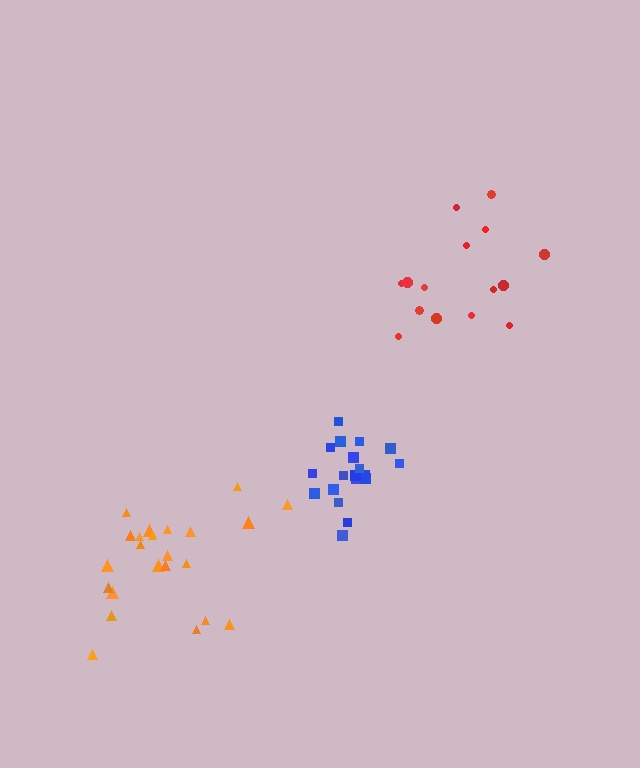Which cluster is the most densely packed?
Blue.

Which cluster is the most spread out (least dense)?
Red.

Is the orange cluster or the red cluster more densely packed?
Orange.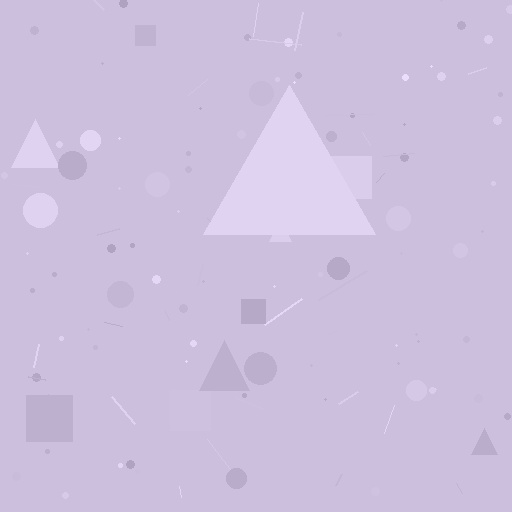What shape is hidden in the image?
A triangle is hidden in the image.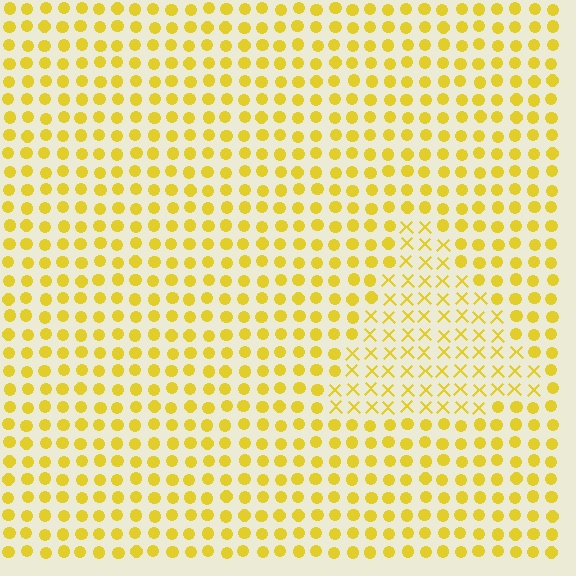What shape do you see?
I see a triangle.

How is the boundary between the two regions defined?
The boundary is defined by a change in element shape: X marks inside vs. circles outside. All elements share the same color and spacing.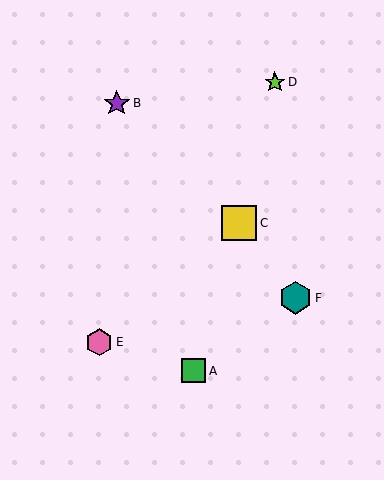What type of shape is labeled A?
Shape A is a green square.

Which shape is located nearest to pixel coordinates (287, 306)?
The teal hexagon (labeled F) at (295, 298) is nearest to that location.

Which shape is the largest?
The yellow square (labeled C) is the largest.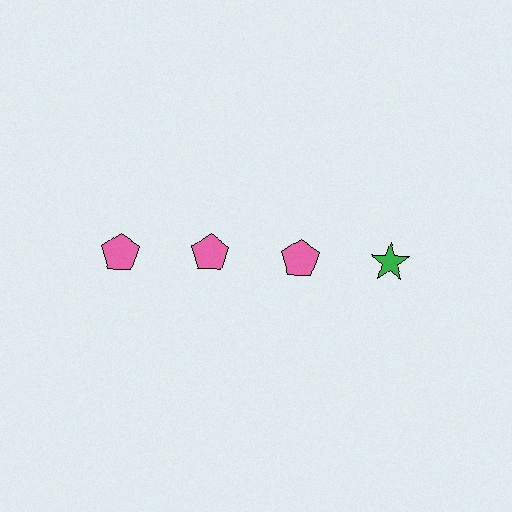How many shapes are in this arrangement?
There are 4 shapes arranged in a grid pattern.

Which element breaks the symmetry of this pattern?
The green star in the top row, second from right column breaks the symmetry. All other shapes are pink pentagons.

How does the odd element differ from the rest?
It differs in both color (green instead of pink) and shape (star instead of pentagon).